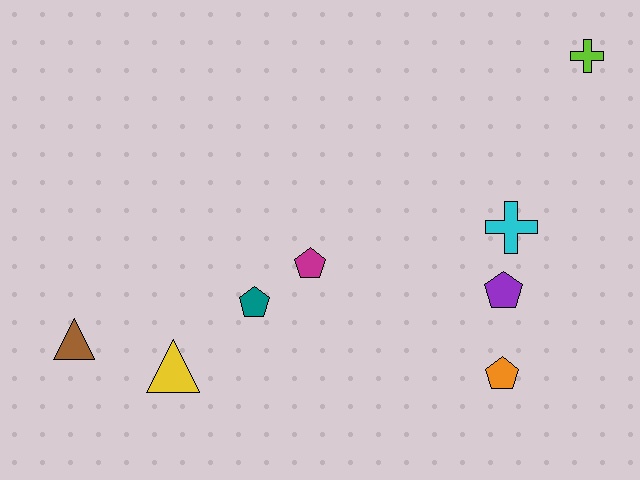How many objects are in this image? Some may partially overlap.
There are 8 objects.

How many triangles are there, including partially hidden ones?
There are 2 triangles.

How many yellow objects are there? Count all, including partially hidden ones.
There is 1 yellow object.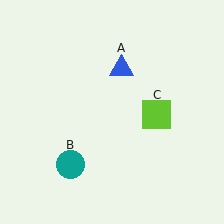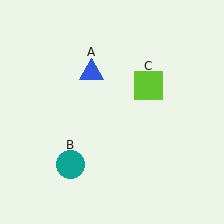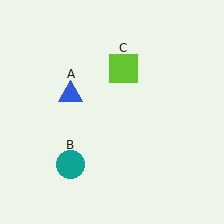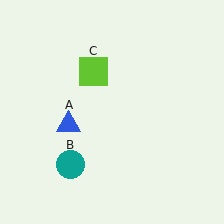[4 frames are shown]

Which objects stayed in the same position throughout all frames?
Teal circle (object B) remained stationary.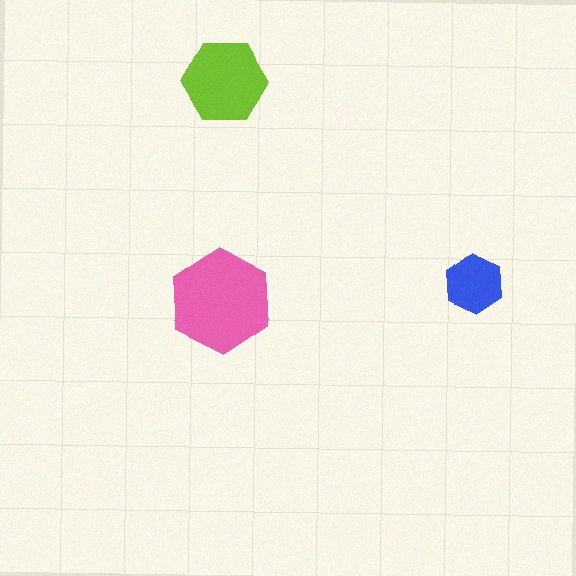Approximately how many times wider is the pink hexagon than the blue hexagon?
About 1.5 times wider.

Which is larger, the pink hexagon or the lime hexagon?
The pink one.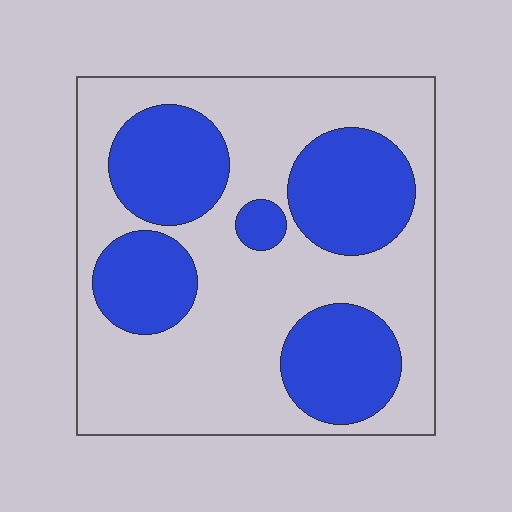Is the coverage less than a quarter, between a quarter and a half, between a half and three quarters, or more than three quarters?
Between a quarter and a half.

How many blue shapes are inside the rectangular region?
5.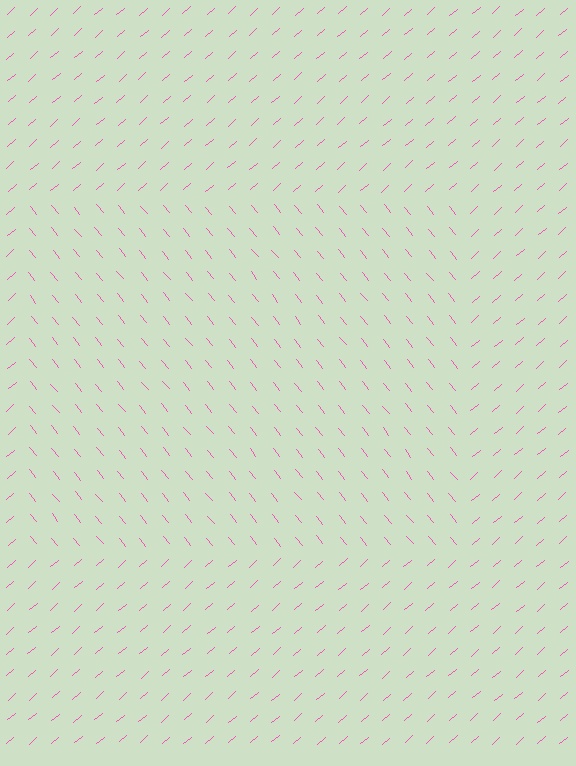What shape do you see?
I see a rectangle.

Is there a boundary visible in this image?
Yes, there is a texture boundary formed by a change in line orientation.